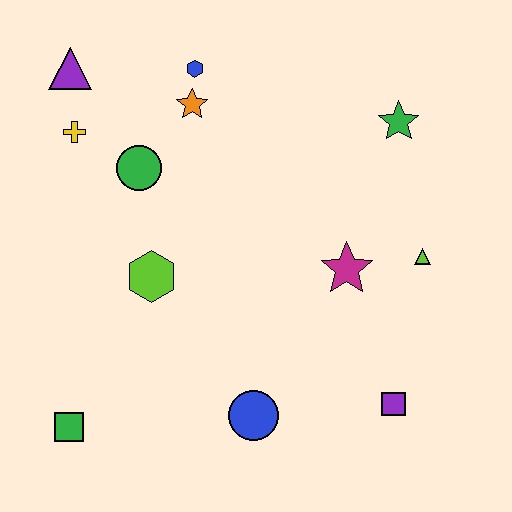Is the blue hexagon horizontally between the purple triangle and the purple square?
Yes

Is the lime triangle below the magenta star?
No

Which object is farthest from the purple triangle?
The purple square is farthest from the purple triangle.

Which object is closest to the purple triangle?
The yellow cross is closest to the purple triangle.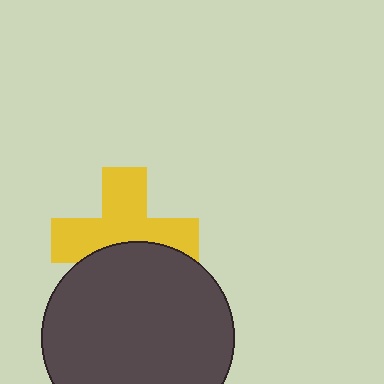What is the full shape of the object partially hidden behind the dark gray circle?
The partially hidden object is a yellow cross.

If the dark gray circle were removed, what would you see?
You would see the complete yellow cross.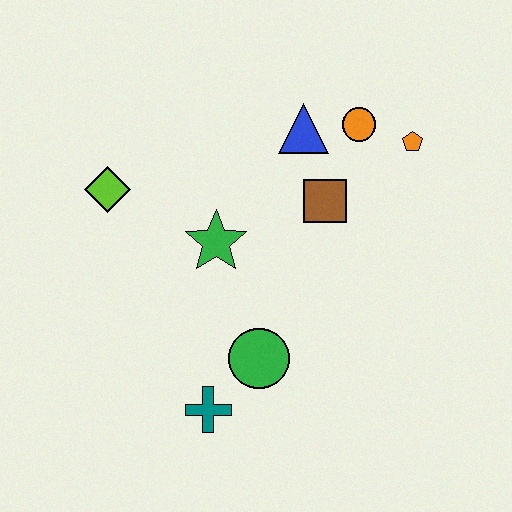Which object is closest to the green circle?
The teal cross is closest to the green circle.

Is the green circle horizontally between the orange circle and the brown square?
No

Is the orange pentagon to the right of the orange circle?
Yes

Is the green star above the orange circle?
No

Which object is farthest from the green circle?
The orange pentagon is farthest from the green circle.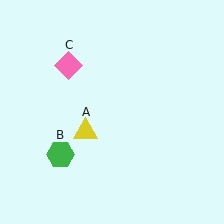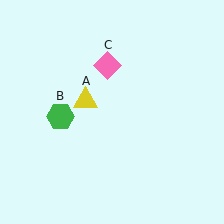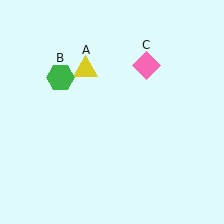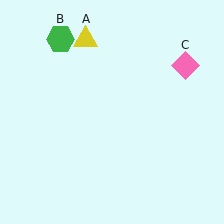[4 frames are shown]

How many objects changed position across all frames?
3 objects changed position: yellow triangle (object A), green hexagon (object B), pink diamond (object C).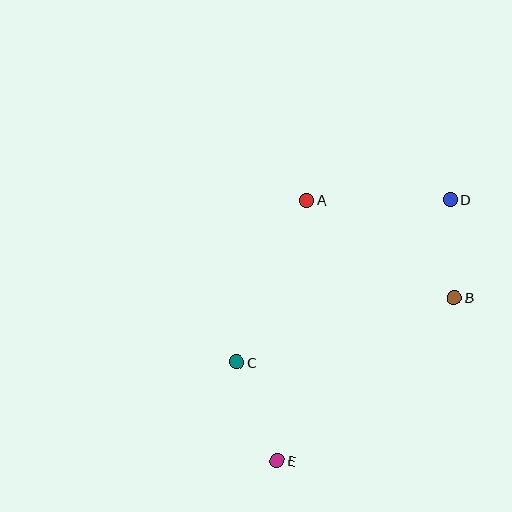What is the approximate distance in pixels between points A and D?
The distance between A and D is approximately 143 pixels.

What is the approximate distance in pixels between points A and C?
The distance between A and C is approximately 176 pixels.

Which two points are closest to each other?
Points B and D are closest to each other.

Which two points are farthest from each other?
Points D and E are farthest from each other.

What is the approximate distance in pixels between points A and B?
The distance between A and B is approximately 176 pixels.